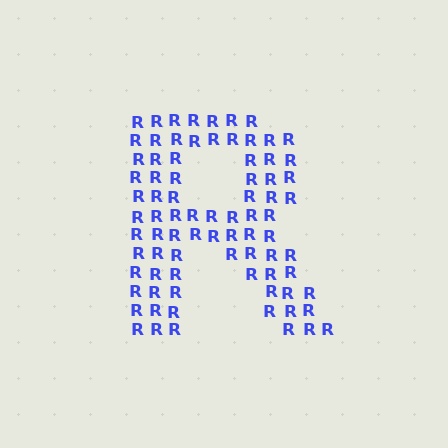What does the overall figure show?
The overall figure shows the letter R.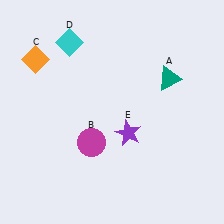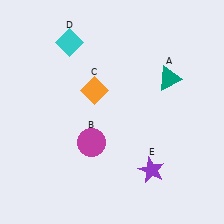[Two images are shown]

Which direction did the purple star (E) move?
The purple star (E) moved down.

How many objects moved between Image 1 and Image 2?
2 objects moved between the two images.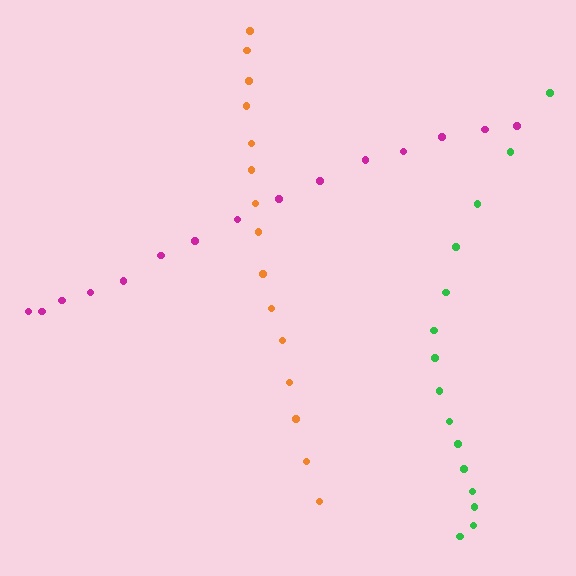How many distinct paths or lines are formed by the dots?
There are 3 distinct paths.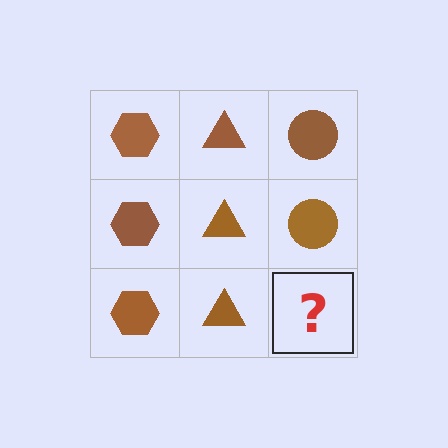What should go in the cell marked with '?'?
The missing cell should contain a brown circle.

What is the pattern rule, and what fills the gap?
The rule is that each column has a consistent shape. The gap should be filled with a brown circle.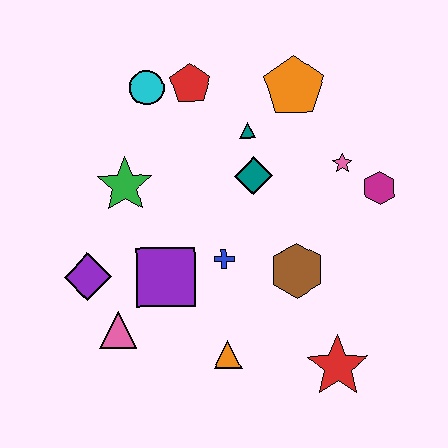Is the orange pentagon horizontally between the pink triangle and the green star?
No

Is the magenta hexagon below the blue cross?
No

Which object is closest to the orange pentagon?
The teal triangle is closest to the orange pentagon.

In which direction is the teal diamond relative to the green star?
The teal diamond is to the right of the green star.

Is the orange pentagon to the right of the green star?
Yes